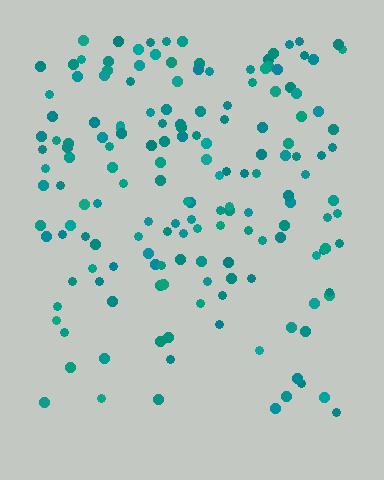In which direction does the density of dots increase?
From bottom to top, with the top side densest.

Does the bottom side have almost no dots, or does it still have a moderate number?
Still a moderate number, just noticeably fewer than the top.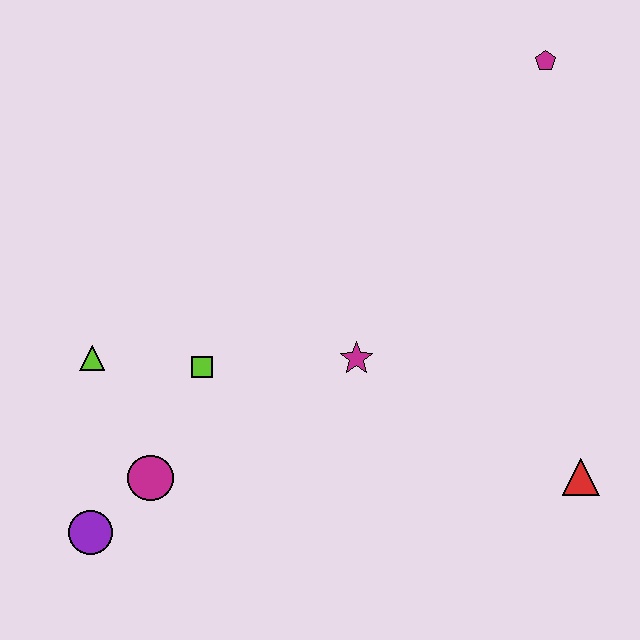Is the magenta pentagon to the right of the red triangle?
No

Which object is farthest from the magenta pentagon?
The purple circle is farthest from the magenta pentagon.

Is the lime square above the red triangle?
Yes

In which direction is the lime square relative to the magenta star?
The lime square is to the left of the magenta star.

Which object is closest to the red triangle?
The magenta star is closest to the red triangle.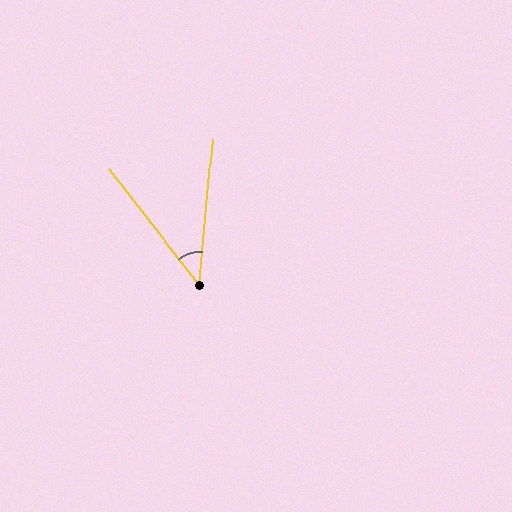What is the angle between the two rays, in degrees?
Approximately 43 degrees.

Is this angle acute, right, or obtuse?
It is acute.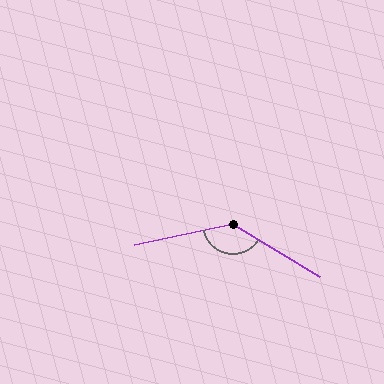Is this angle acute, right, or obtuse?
It is obtuse.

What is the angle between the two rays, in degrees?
Approximately 137 degrees.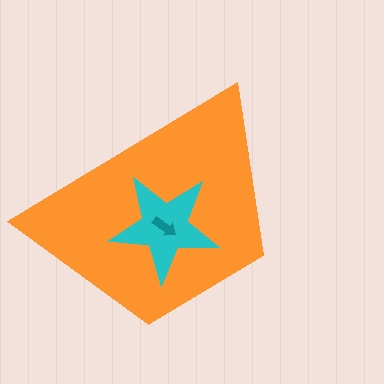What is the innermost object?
The teal arrow.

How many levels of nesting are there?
3.